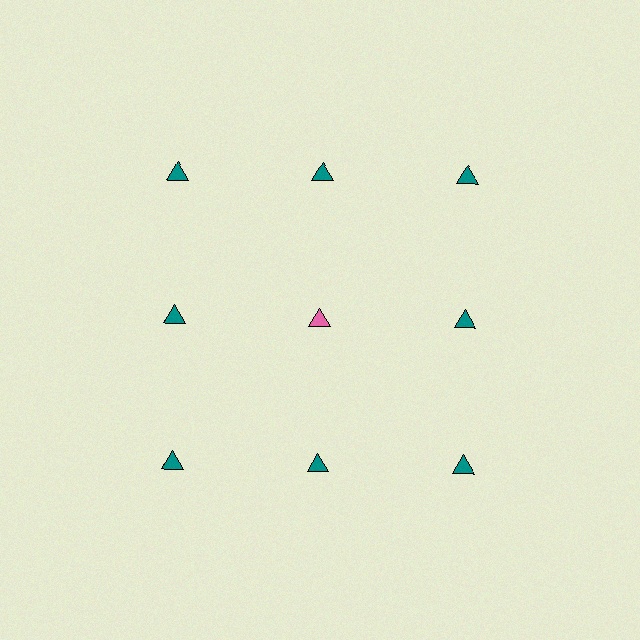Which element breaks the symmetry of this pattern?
The pink triangle in the second row, second from left column breaks the symmetry. All other shapes are teal triangles.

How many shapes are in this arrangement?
There are 9 shapes arranged in a grid pattern.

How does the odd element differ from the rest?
It has a different color: pink instead of teal.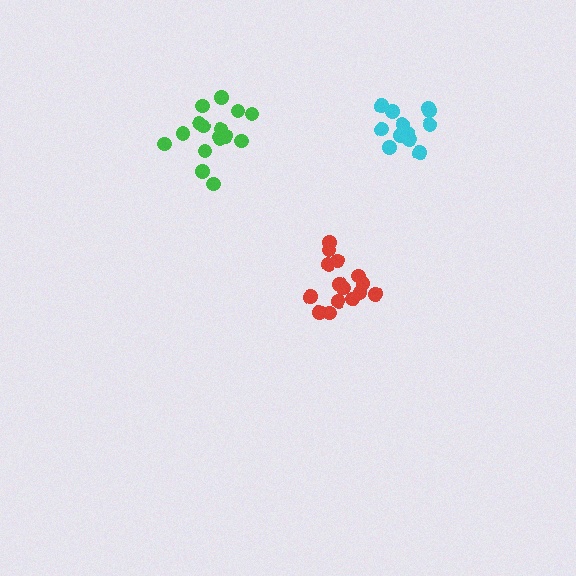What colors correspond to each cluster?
The clusters are colored: cyan, green, red.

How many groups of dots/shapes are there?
There are 3 groups.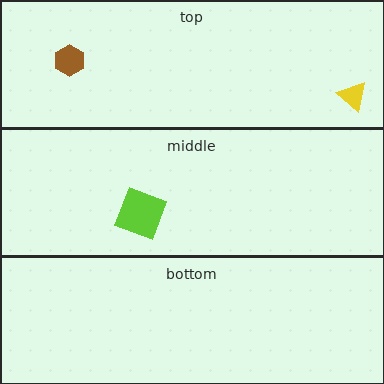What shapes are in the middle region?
The lime square.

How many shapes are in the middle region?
1.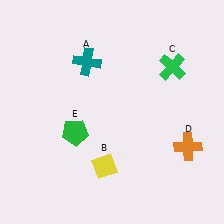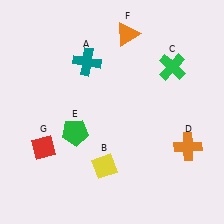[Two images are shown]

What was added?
An orange triangle (F), a red diamond (G) were added in Image 2.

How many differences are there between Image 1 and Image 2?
There are 2 differences between the two images.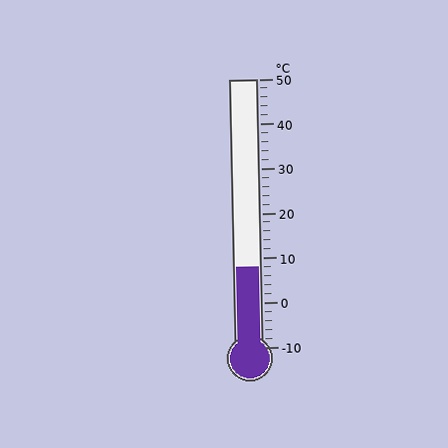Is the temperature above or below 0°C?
The temperature is above 0°C.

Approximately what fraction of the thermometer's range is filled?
The thermometer is filled to approximately 30% of its range.